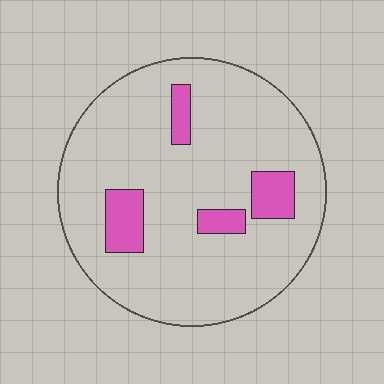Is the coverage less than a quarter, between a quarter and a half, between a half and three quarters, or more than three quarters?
Less than a quarter.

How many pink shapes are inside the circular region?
4.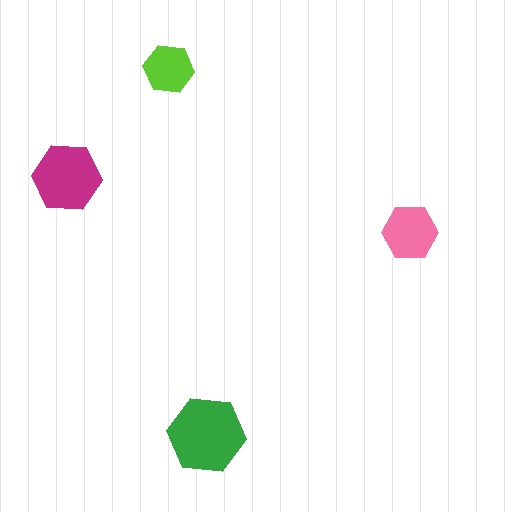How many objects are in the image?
There are 4 objects in the image.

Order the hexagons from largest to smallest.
the green one, the magenta one, the pink one, the lime one.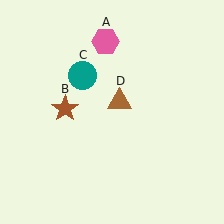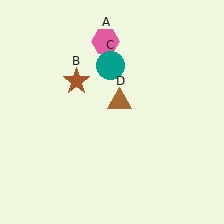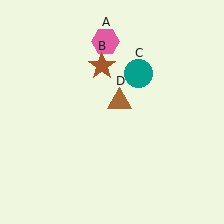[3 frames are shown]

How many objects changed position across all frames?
2 objects changed position: brown star (object B), teal circle (object C).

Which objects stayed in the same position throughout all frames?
Pink hexagon (object A) and brown triangle (object D) remained stationary.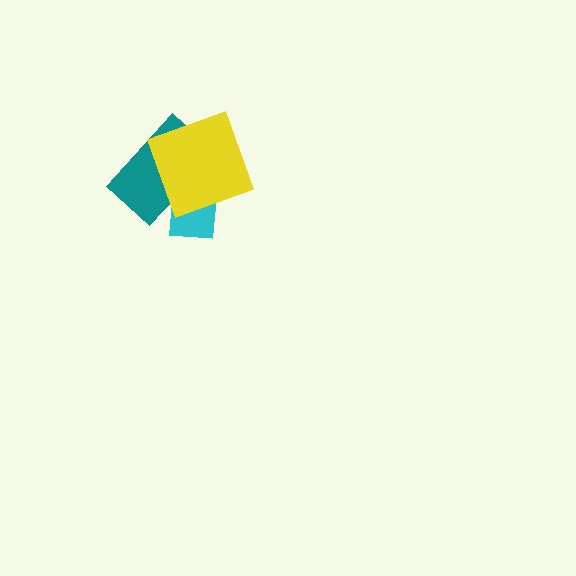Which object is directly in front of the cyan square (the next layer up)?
The teal rectangle is directly in front of the cyan square.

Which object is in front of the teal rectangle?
The yellow square is in front of the teal rectangle.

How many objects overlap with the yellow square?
2 objects overlap with the yellow square.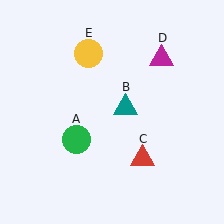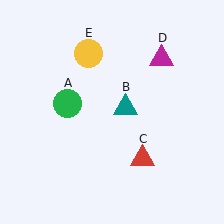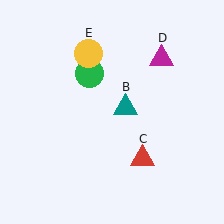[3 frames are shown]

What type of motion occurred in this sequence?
The green circle (object A) rotated clockwise around the center of the scene.